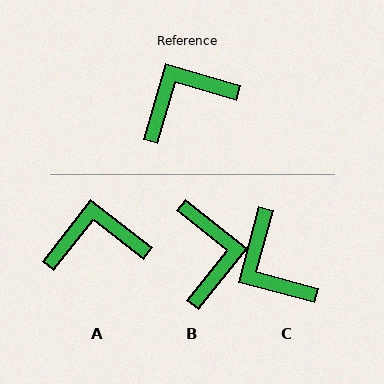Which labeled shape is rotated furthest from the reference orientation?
B, about 112 degrees away.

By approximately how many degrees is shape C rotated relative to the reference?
Approximately 92 degrees counter-clockwise.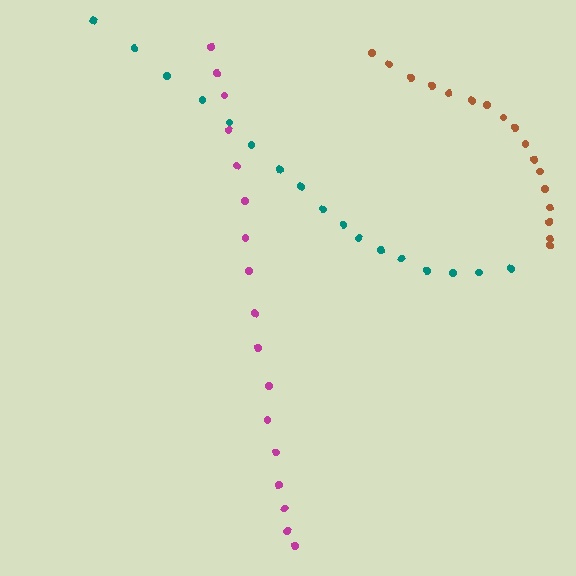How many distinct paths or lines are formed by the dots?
There are 3 distinct paths.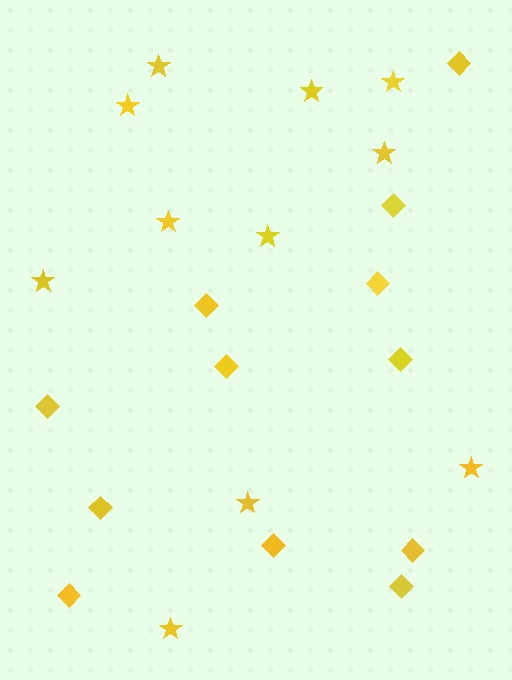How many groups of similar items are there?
There are 2 groups: one group of diamonds (12) and one group of stars (11).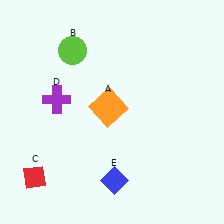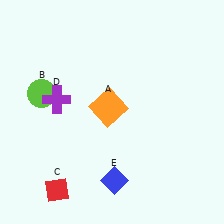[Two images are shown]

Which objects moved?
The objects that moved are: the lime circle (B), the red diamond (C).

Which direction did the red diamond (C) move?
The red diamond (C) moved right.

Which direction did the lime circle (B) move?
The lime circle (B) moved down.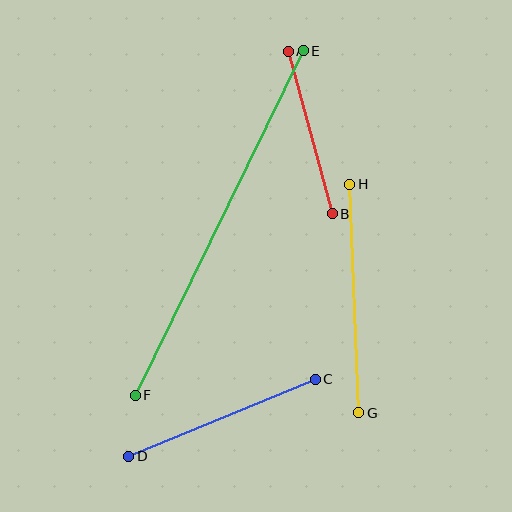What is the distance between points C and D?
The distance is approximately 202 pixels.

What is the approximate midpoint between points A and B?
The midpoint is at approximately (310, 133) pixels.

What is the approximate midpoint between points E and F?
The midpoint is at approximately (219, 223) pixels.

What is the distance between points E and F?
The distance is approximately 383 pixels.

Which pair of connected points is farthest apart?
Points E and F are farthest apart.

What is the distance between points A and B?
The distance is approximately 169 pixels.